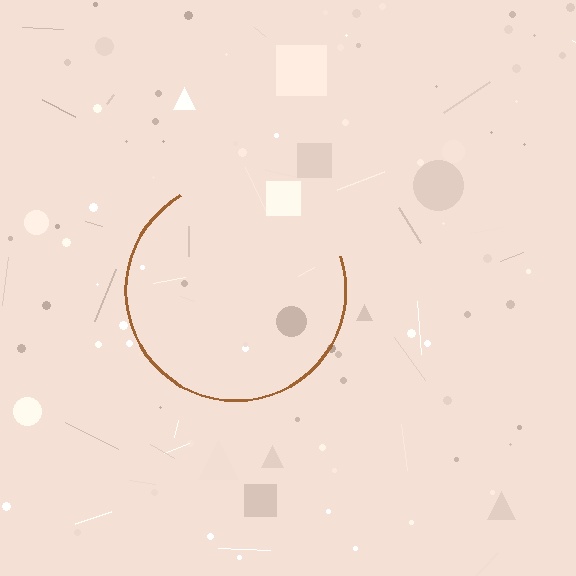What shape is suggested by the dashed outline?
The dashed outline suggests a circle.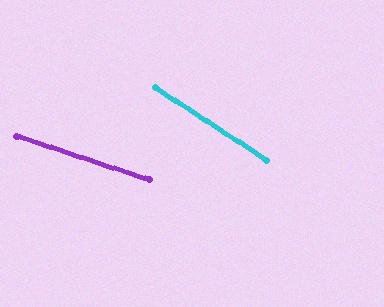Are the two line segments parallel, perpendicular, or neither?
Neither parallel nor perpendicular — they differ by about 15°.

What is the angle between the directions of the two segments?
Approximately 15 degrees.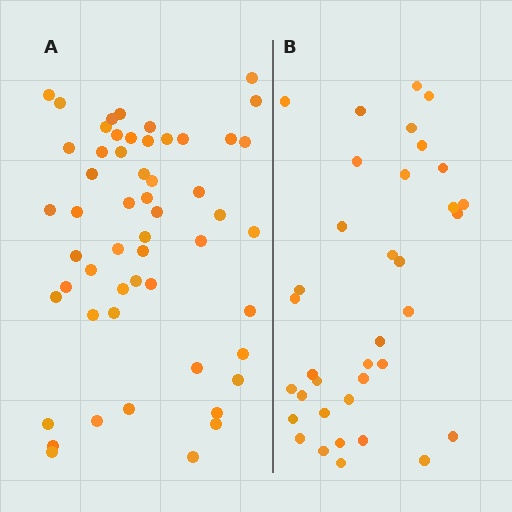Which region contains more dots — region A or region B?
Region A (the left region) has more dots.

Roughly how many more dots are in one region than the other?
Region A has approximately 20 more dots than region B.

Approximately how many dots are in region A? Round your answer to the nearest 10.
About 50 dots. (The exact count is 54, which rounds to 50.)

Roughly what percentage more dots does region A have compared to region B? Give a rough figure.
About 50% more.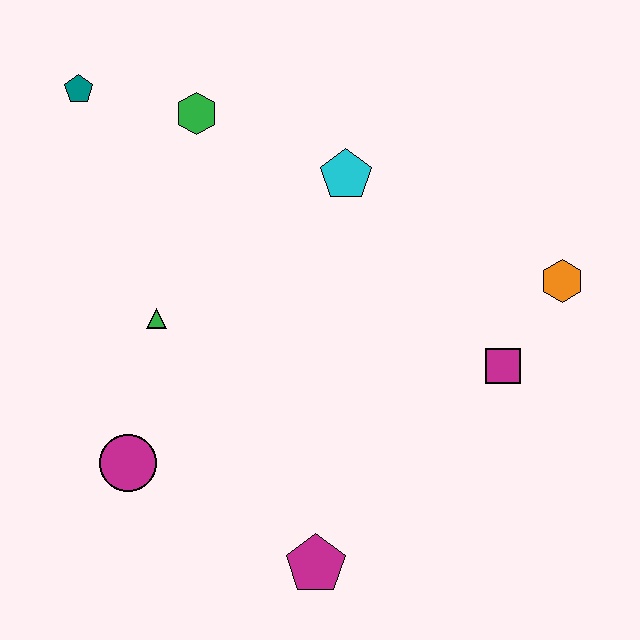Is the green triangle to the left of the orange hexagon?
Yes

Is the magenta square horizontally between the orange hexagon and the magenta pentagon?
Yes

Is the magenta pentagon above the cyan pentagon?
No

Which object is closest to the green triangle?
The magenta circle is closest to the green triangle.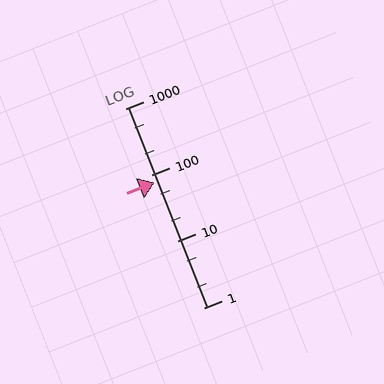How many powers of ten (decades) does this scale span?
The scale spans 3 decades, from 1 to 1000.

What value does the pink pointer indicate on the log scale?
The pointer indicates approximately 76.